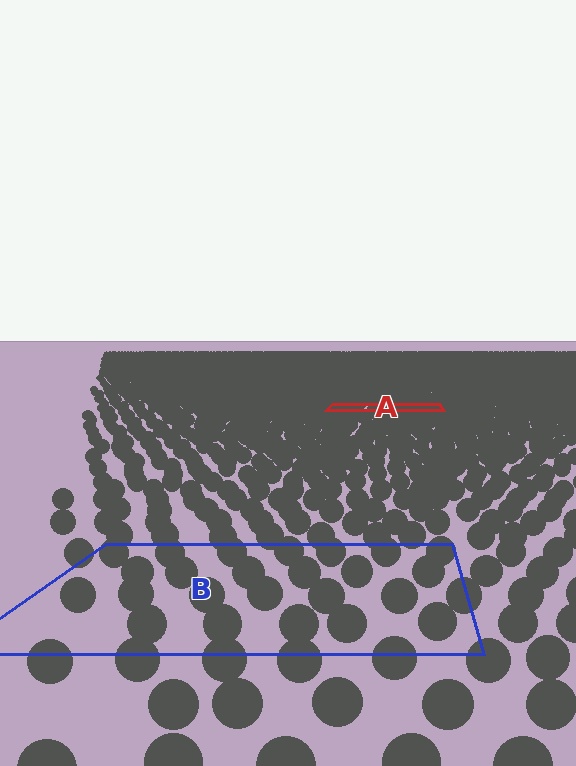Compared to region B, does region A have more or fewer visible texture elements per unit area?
Region A has more texture elements per unit area — they are packed more densely because it is farther away.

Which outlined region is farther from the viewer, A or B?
Region A is farther from the viewer — the texture elements inside it appear smaller and more densely packed.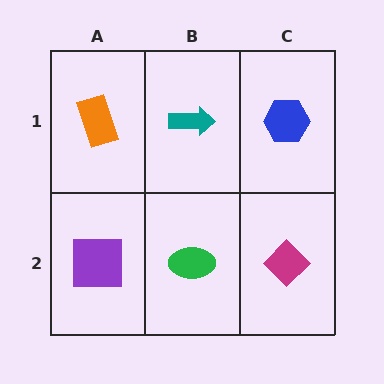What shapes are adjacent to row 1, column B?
A green ellipse (row 2, column B), an orange rectangle (row 1, column A), a blue hexagon (row 1, column C).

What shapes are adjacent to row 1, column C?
A magenta diamond (row 2, column C), a teal arrow (row 1, column B).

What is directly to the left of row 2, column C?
A green ellipse.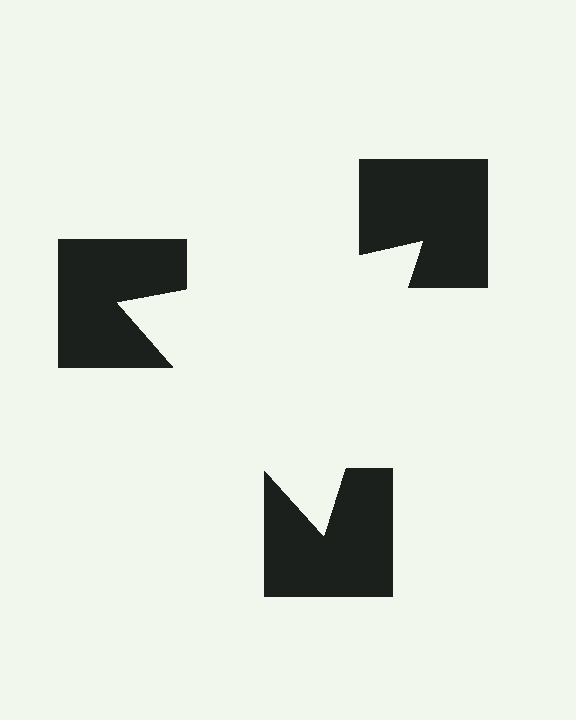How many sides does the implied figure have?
3 sides.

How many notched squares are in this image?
There are 3 — one at each vertex of the illusory triangle.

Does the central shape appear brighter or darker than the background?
It typically appears slightly brighter than the background, even though no actual brightness change is drawn.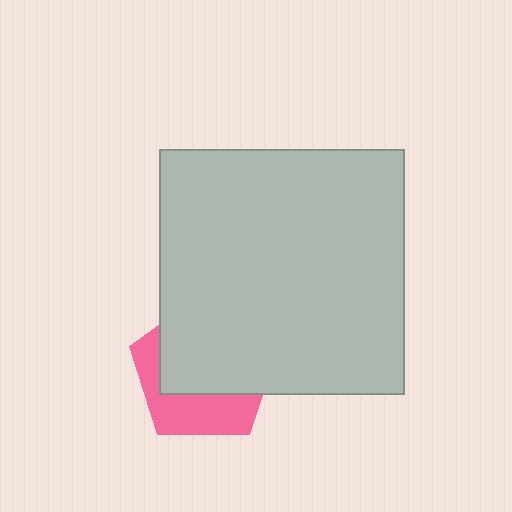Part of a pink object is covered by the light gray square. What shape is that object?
It is a pentagon.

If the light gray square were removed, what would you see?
You would see the complete pink pentagon.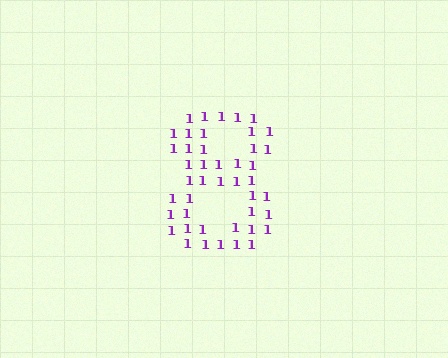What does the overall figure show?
The overall figure shows the digit 8.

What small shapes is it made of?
It is made of small digit 1's.